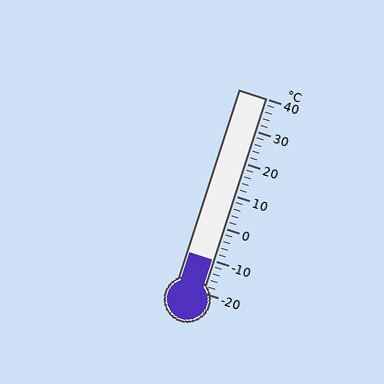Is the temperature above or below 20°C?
The temperature is below 20°C.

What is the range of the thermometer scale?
The thermometer scale ranges from -20°C to 40°C.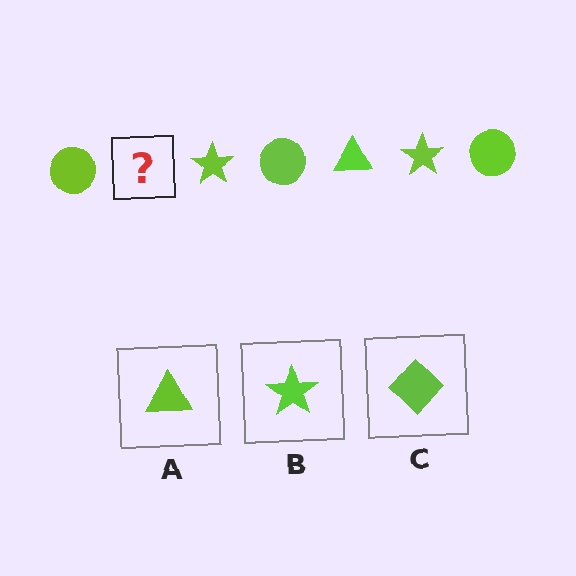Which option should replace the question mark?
Option A.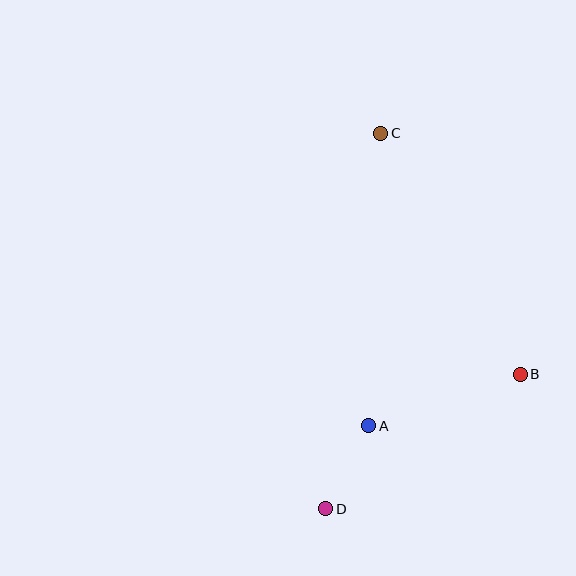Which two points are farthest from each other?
Points C and D are farthest from each other.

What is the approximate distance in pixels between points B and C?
The distance between B and C is approximately 278 pixels.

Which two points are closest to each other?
Points A and D are closest to each other.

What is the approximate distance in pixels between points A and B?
The distance between A and B is approximately 160 pixels.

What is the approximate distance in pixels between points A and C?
The distance between A and C is approximately 293 pixels.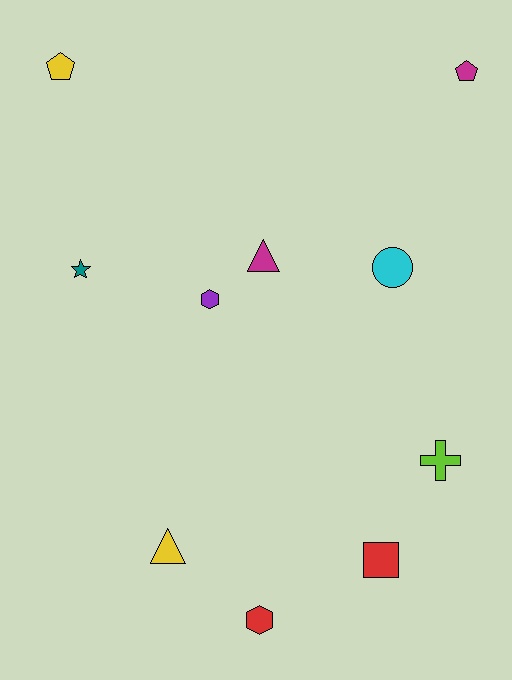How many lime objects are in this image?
There is 1 lime object.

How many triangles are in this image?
There are 2 triangles.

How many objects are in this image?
There are 10 objects.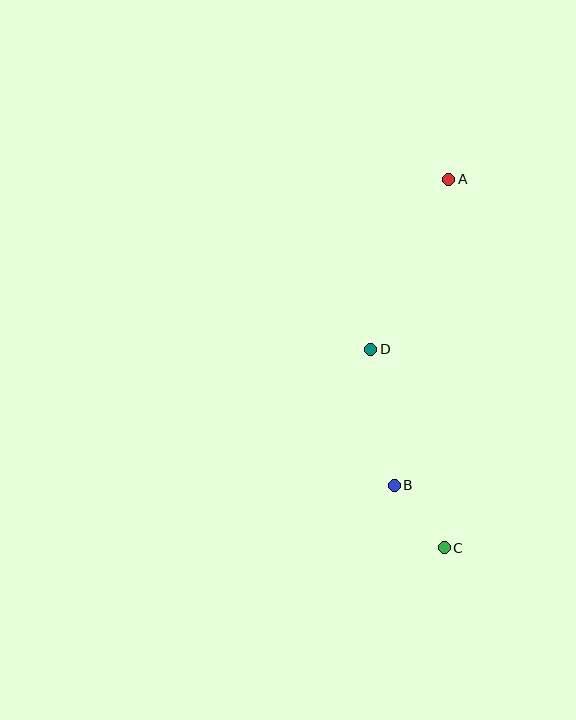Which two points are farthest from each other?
Points A and C are farthest from each other.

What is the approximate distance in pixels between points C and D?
The distance between C and D is approximately 212 pixels.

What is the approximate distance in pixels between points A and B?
The distance between A and B is approximately 311 pixels.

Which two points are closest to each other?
Points B and C are closest to each other.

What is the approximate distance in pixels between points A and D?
The distance between A and D is approximately 187 pixels.